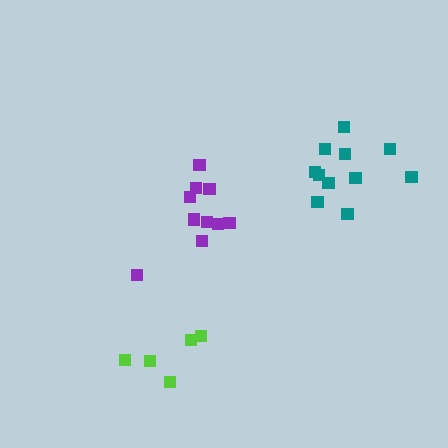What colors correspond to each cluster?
The clusters are colored: lime, purple, teal.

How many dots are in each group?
Group 1: 5 dots, Group 2: 10 dots, Group 3: 11 dots (26 total).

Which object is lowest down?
The lime cluster is bottommost.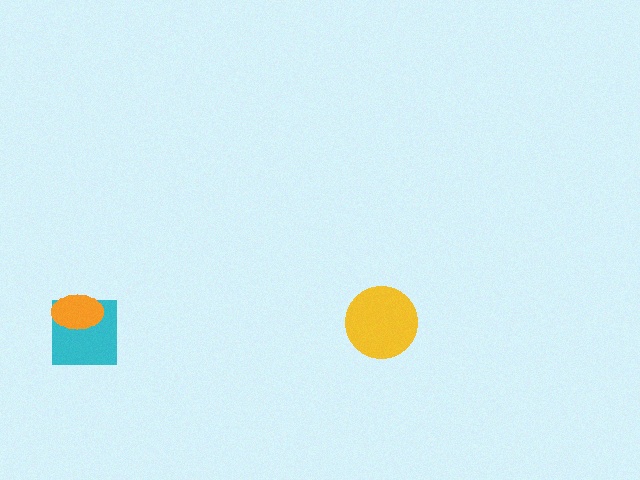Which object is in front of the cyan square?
The orange ellipse is in front of the cyan square.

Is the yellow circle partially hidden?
No, no other shape covers it.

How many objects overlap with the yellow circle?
0 objects overlap with the yellow circle.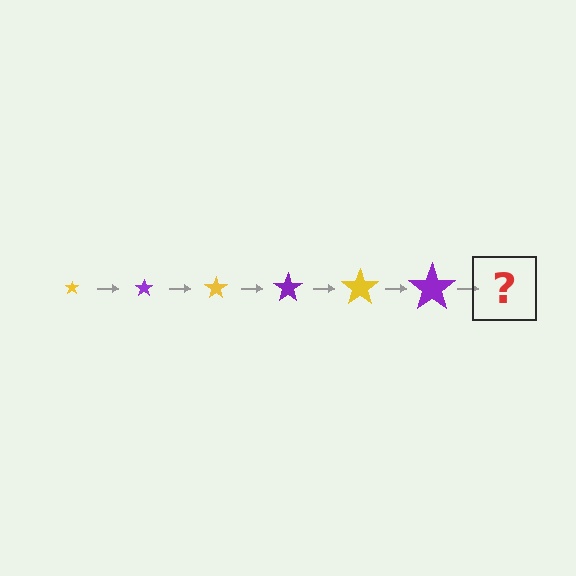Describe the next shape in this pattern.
It should be a yellow star, larger than the previous one.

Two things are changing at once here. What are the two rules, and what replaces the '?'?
The two rules are that the star grows larger each step and the color cycles through yellow and purple. The '?' should be a yellow star, larger than the previous one.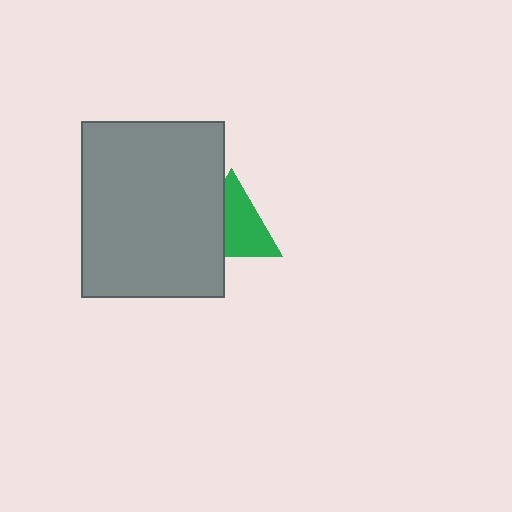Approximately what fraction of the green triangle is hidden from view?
Roughly 39% of the green triangle is hidden behind the gray rectangle.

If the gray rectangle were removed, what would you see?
You would see the complete green triangle.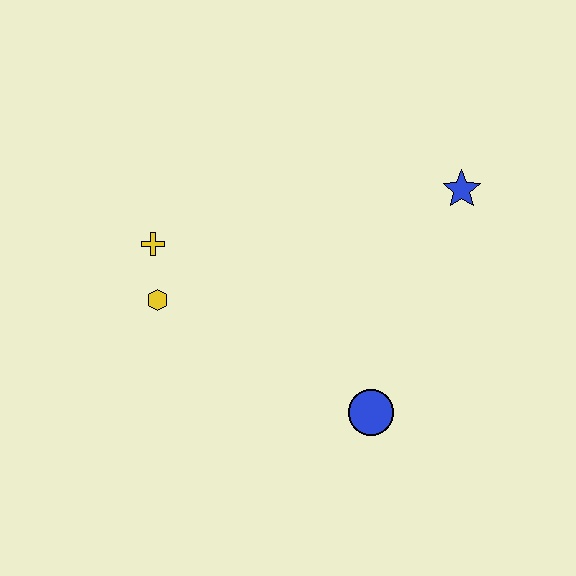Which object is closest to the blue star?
The blue circle is closest to the blue star.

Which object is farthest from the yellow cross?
The blue star is farthest from the yellow cross.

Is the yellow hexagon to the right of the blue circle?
No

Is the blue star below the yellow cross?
No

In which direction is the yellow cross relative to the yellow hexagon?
The yellow cross is above the yellow hexagon.